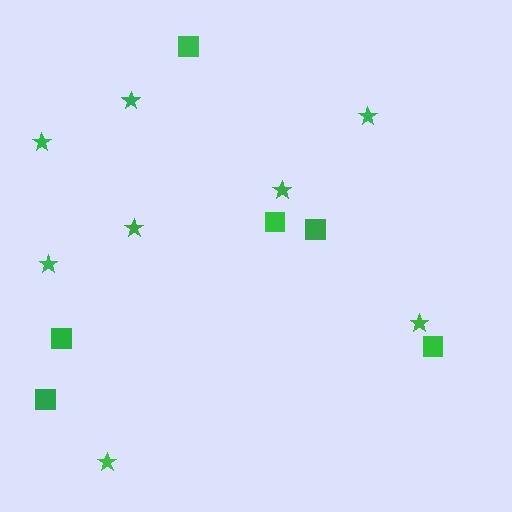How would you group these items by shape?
There are 2 groups: one group of squares (6) and one group of stars (8).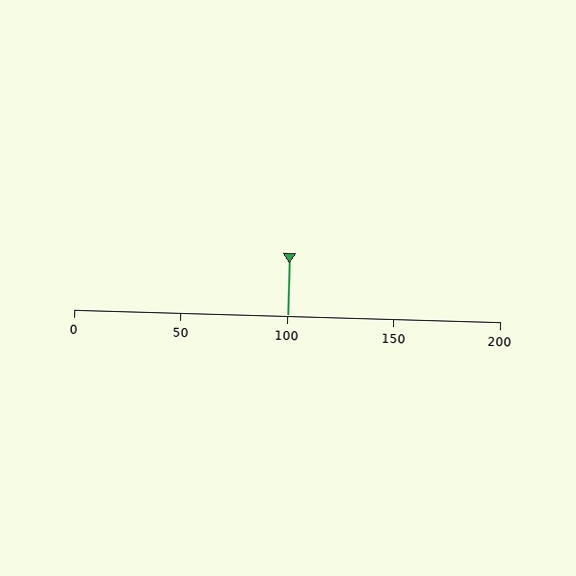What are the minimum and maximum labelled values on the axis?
The axis runs from 0 to 200.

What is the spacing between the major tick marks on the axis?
The major ticks are spaced 50 apart.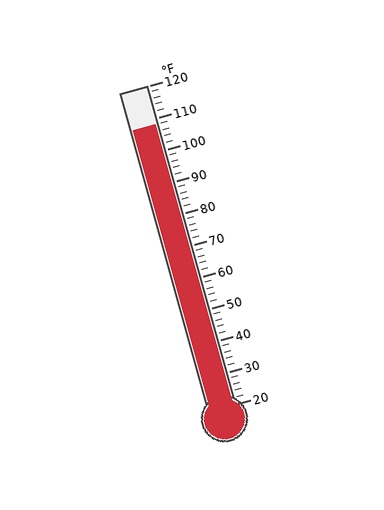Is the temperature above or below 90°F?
The temperature is above 90°F.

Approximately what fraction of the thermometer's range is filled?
The thermometer is filled to approximately 90% of its range.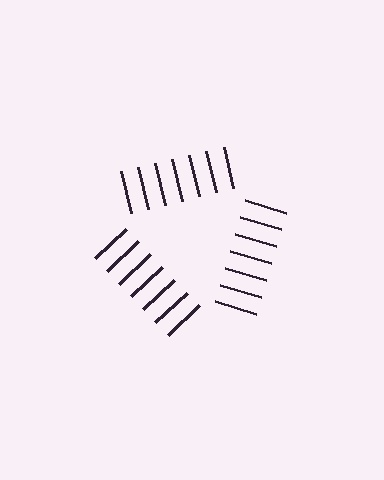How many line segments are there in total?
21 — 7 along each of the 3 edges.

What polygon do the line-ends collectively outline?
An illusory triangle — the line segments terminate on its edges but no continuous stroke is drawn.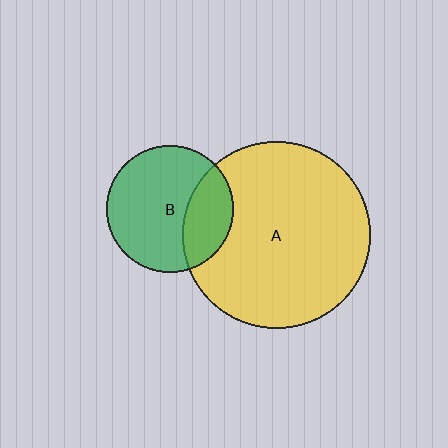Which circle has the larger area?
Circle A (yellow).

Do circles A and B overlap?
Yes.